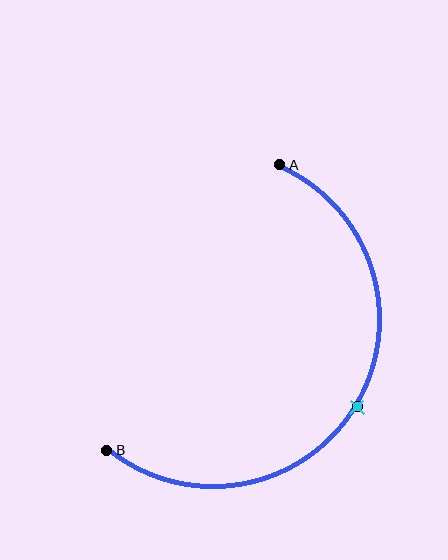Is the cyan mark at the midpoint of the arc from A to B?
Yes. The cyan mark lies on the arc at equal arc-length from both A and B — it is the arc midpoint.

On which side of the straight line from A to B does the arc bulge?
The arc bulges to the right of the straight line connecting A and B.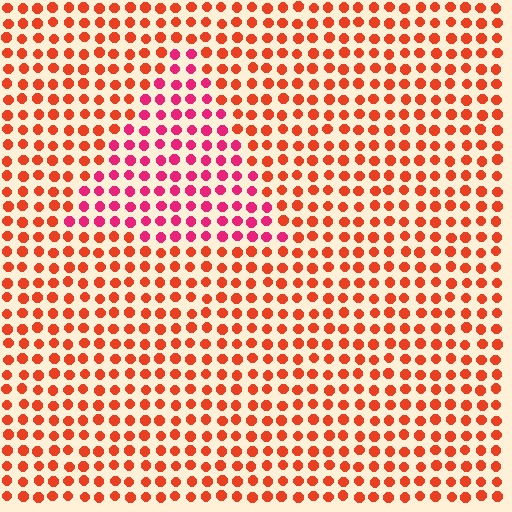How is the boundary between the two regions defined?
The boundary is defined purely by a slight shift in hue (about 36 degrees). Spacing, size, and orientation are identical on both sides.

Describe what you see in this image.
The image is filled with small red elements in a uniform arrangement. A triangle-shaped region is visible where the elements are tinted to a slightly different hue, forming a subtle color boundary.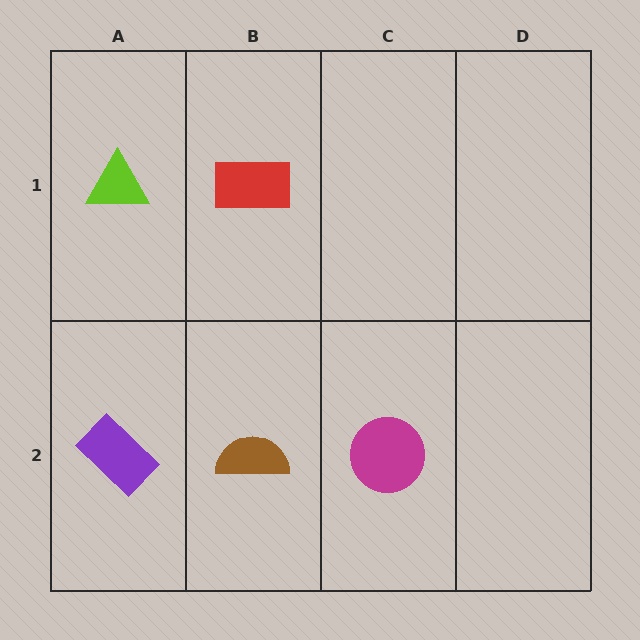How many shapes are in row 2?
3 shapes.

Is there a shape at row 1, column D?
No, that cell is empty.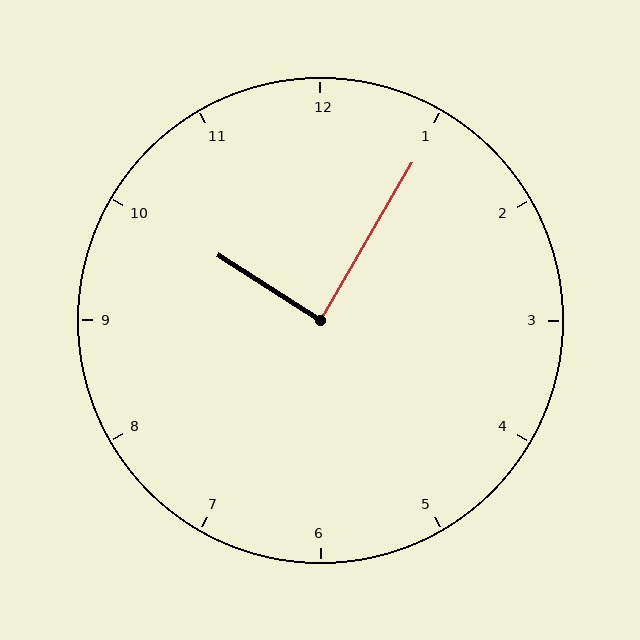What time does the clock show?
10:05.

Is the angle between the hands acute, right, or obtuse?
It is right.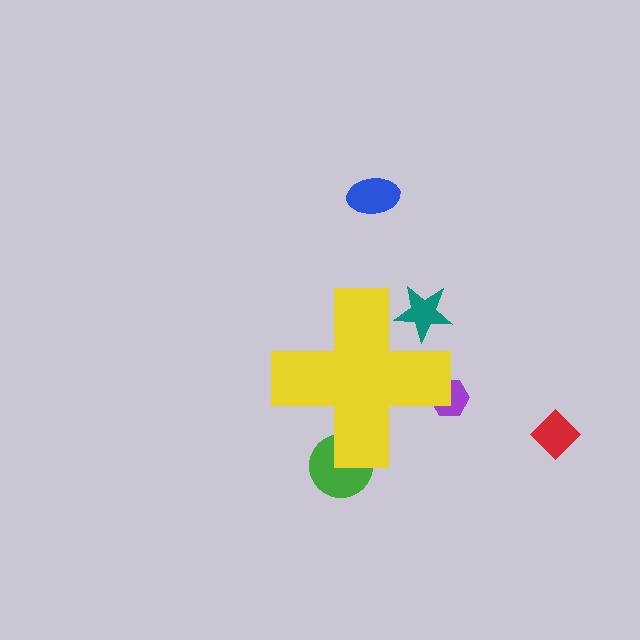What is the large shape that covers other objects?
A yellow cross.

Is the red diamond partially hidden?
No, the red diamond is fully visible.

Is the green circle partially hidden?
Yes, the green circle is partially hidden behind the yellow cross.